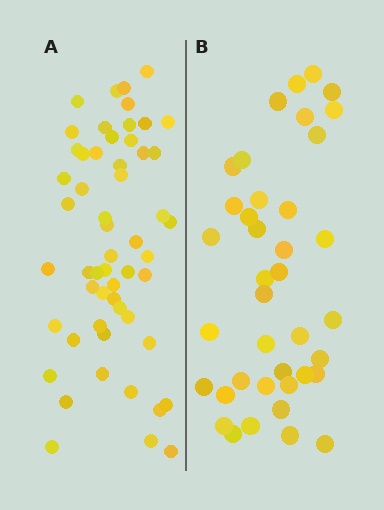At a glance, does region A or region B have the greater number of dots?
Region A (the left region) has more dots.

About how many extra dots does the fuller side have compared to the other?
Region A has approximately 15 more dots than region B.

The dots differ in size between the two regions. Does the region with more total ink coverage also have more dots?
No. Region B has more total ink coverage because its dots are larger, but region A actually contains more individual dots. Total area can be misleading — the number of items is what matters here.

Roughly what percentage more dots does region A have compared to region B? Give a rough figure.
About 40% more.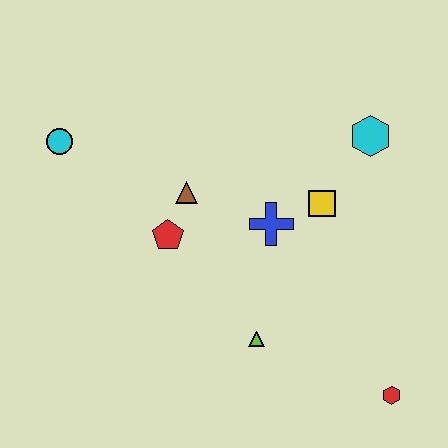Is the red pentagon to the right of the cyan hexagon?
No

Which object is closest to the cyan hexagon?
The yellow square is closest to the cyan hexagon.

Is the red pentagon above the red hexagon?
Yes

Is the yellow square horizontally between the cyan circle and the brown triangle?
No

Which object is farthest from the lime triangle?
The cyan circle is farthest from the lime triangle.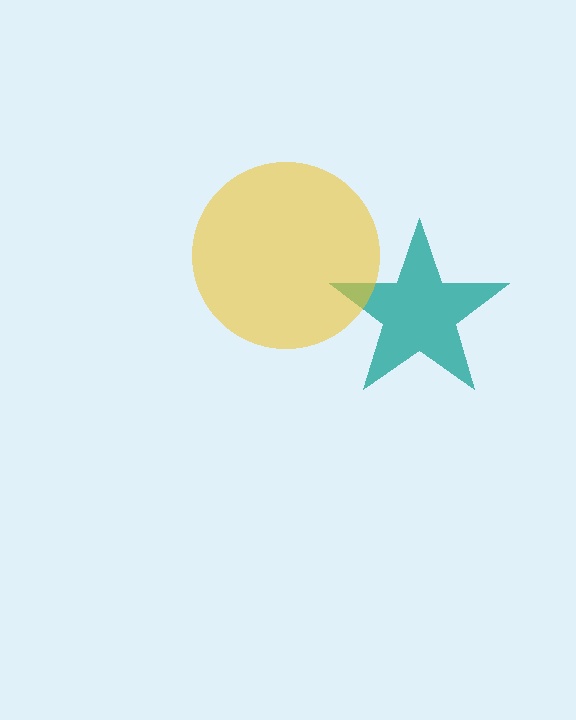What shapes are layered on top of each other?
The layered shapes are: a teal star, a yellow circle.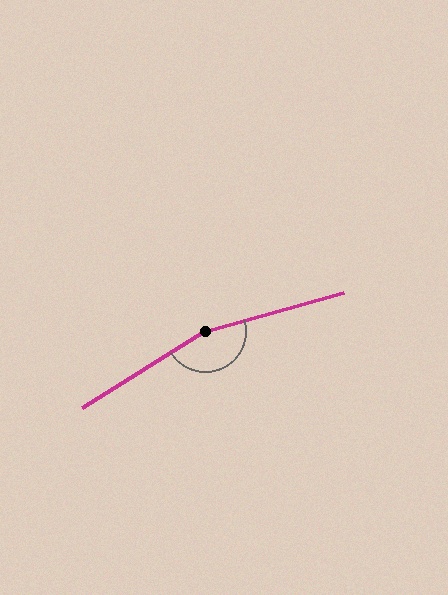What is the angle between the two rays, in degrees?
Approximately 164 degrees.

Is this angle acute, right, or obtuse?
It is obtuse.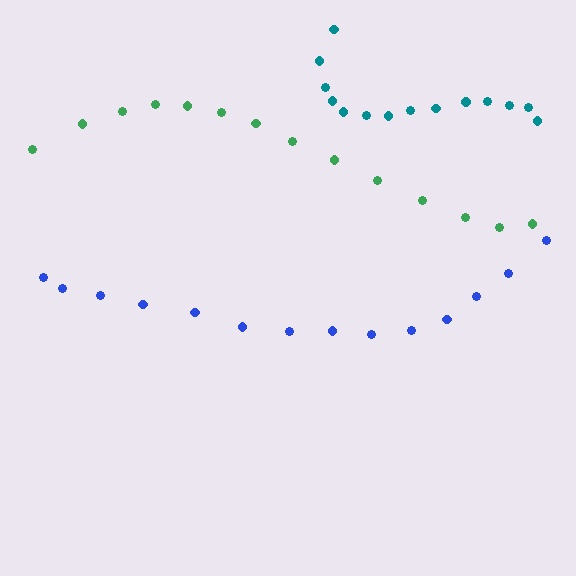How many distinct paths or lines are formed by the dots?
There are 3 distinct paths.